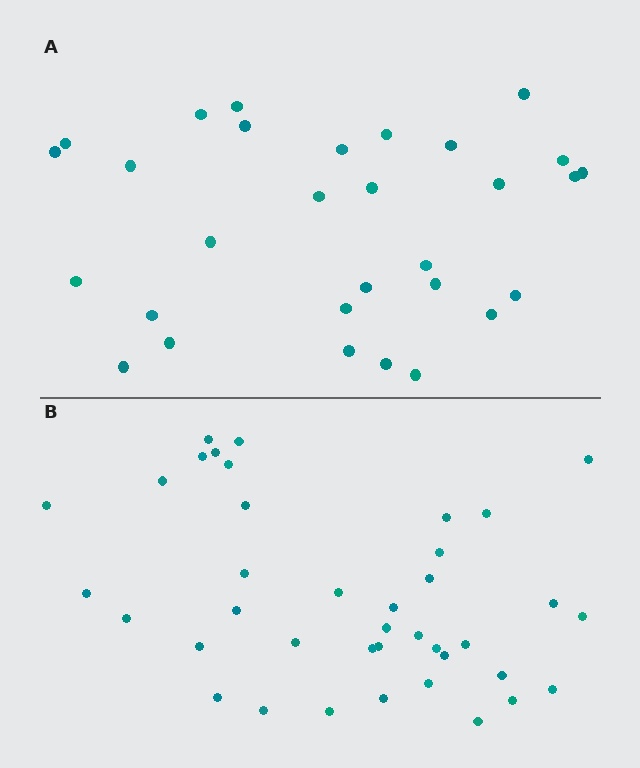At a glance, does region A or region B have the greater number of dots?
Region B (the bottom region) has more dots.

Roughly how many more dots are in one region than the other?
Region B has roughly 8 or so more dots than region A.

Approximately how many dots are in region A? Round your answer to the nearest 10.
About 30 dots.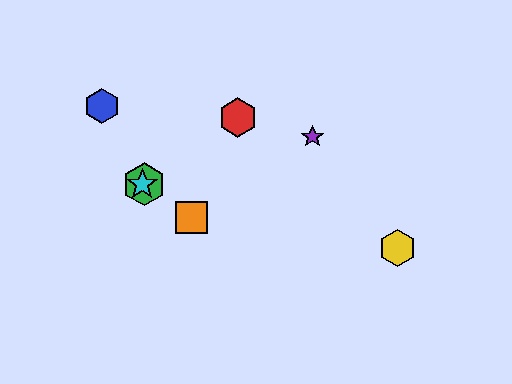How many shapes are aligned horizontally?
2 shapes (the green hexagon, the cyan star) are aligned horizontally.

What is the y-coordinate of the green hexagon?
The green hexagon is at y≈184.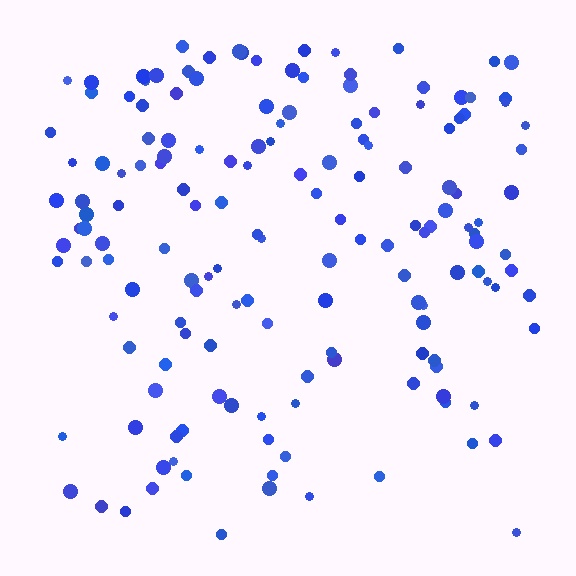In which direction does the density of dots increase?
From bottom to top, with the top side densest.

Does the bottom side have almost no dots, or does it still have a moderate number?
Still a moderate number, just noticeably fewer than the top.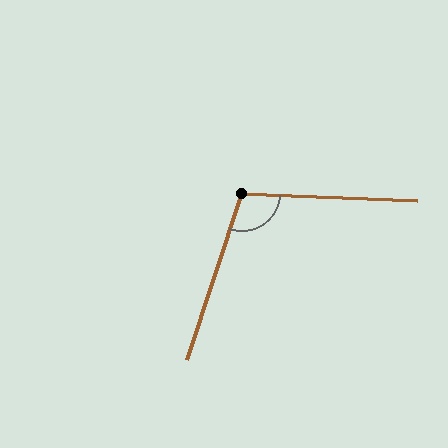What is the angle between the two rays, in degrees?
Approximately 106 degrees.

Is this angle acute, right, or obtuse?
It is obtuse.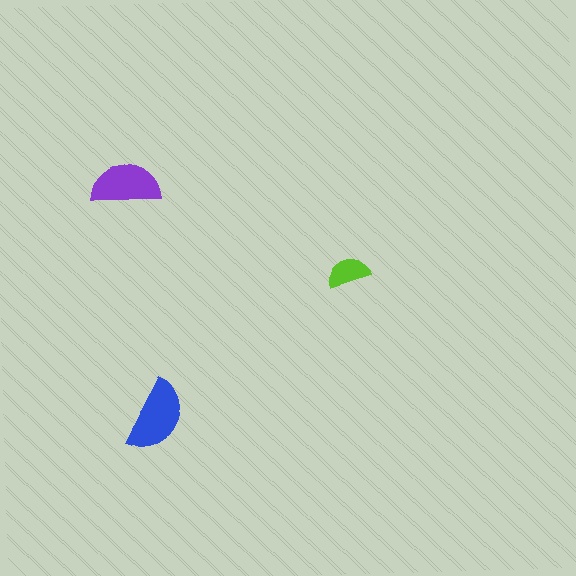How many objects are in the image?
There are 3 objects in the image.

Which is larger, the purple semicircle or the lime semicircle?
The purple one.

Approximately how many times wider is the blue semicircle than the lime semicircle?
About 1.5 times wider.